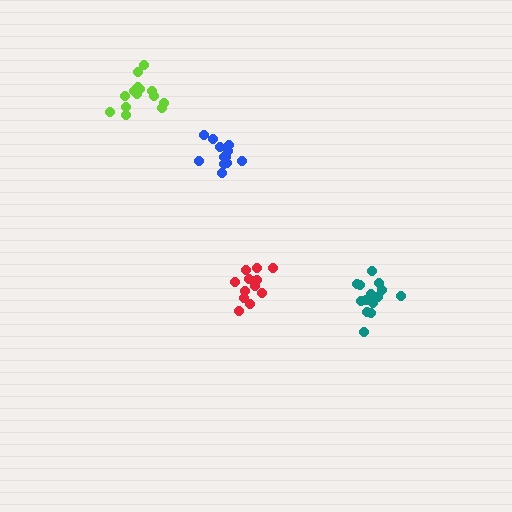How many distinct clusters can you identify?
There are 4 distinct clusters.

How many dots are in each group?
Group 1: 14 dots, Group 2: 13 dots, Group 3: 13 dots, Group 4: 14 dots (54 total).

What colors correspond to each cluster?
The clusters are colored: teal, red, blue, lime.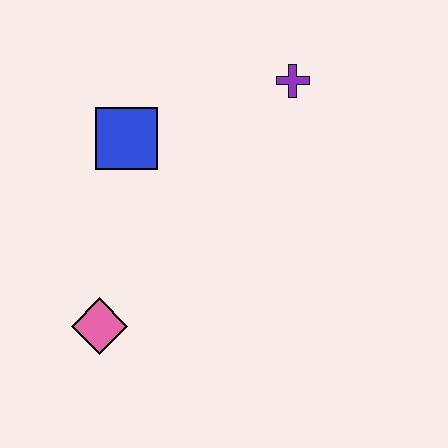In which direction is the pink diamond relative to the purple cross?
The pink diamond is below the purple cross.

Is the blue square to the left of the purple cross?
Yes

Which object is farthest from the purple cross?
The pink diamond is farthest from the purple cross.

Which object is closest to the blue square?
The purple cross is closest to the blue square.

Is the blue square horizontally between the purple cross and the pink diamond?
Yes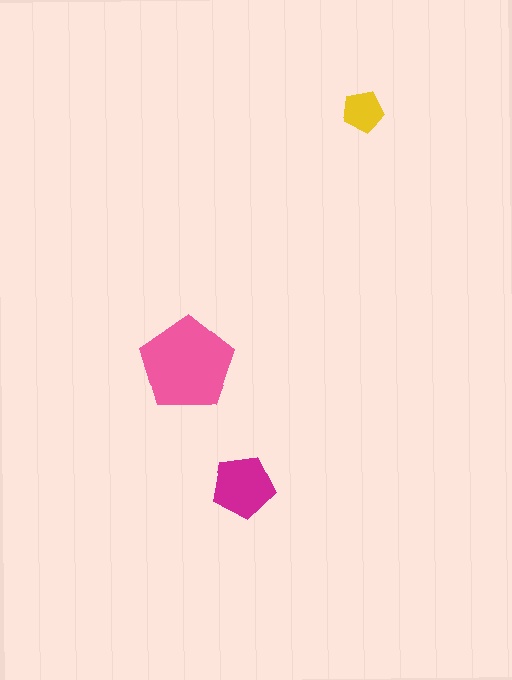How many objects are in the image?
There are 3 objects in the image.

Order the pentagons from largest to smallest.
the pink one, the magenta one, the yellow one.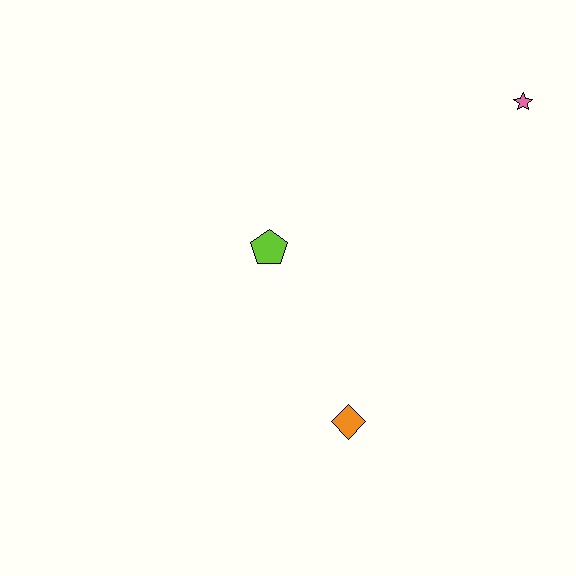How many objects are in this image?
There are 3 objects.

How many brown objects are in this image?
There are no brown objects.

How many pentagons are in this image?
There is 1 pentagon.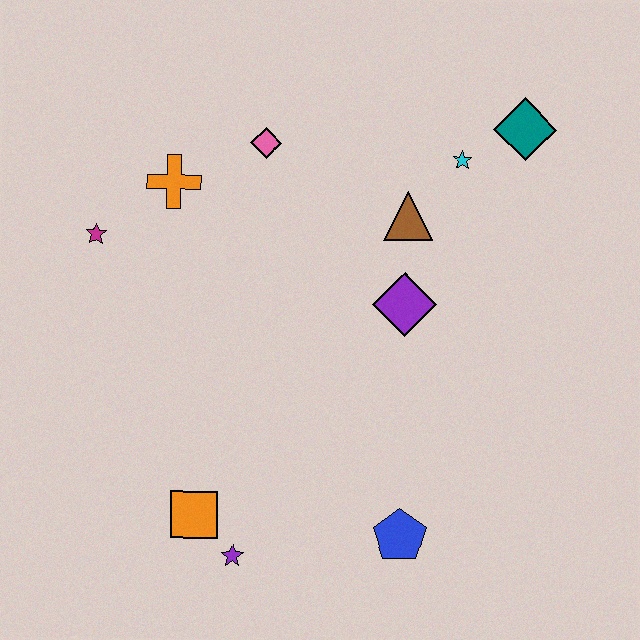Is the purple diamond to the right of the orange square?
Yes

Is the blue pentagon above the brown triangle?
No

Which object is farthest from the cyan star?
The purple star is farthest from the cyan star.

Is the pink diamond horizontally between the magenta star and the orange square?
No